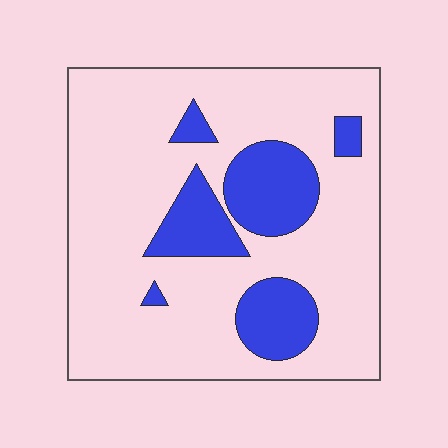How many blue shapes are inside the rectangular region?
6.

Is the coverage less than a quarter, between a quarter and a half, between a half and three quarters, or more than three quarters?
Less than a quarter.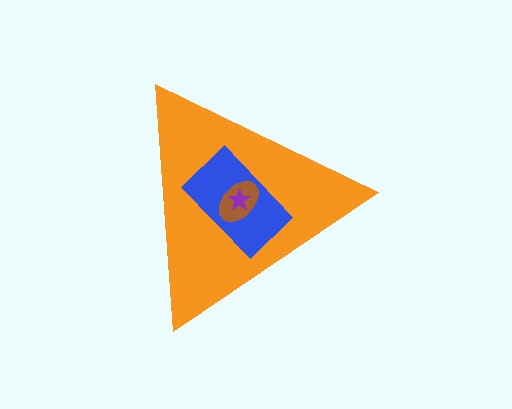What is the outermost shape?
The orange triangle.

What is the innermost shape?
The purple star.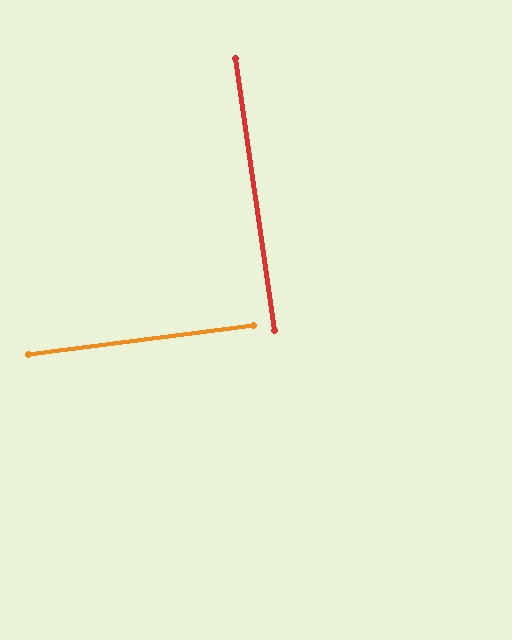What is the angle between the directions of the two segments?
Approximately 89 degrees.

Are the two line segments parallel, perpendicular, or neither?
Perpendicular — they meet at approximately 89°.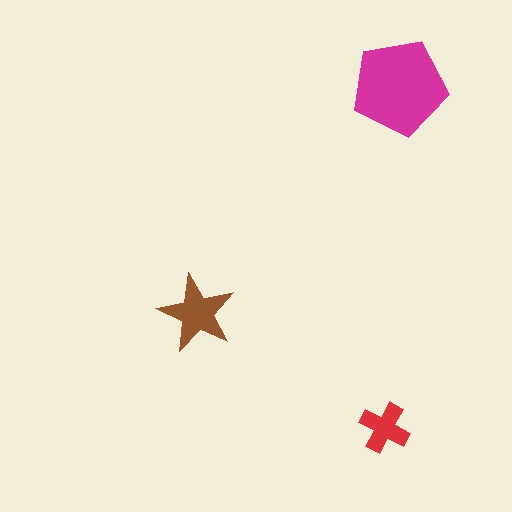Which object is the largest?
The magenta pentagon.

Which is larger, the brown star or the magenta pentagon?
The magenta pentagon.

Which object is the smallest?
The red cross.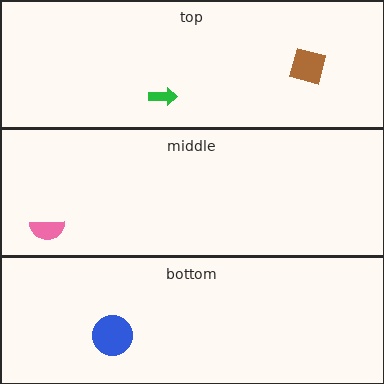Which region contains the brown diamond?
The top region.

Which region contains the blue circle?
The bottom region.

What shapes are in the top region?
The green arrow, the brown diamond.